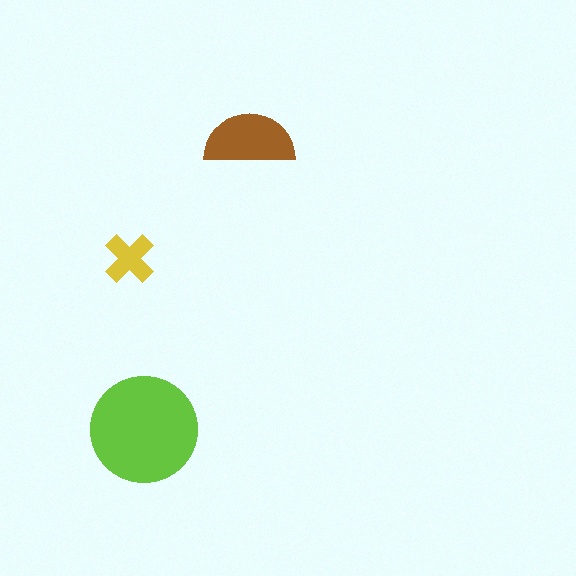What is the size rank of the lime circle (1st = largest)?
1st.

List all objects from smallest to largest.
The yellow cross, the brown semicircle, the lime circle.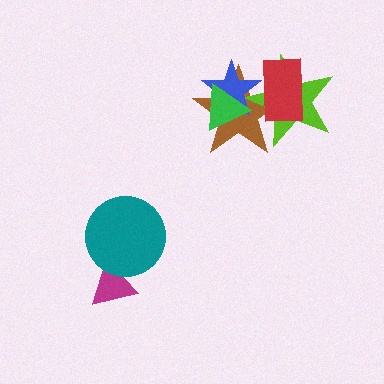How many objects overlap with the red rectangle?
3 objects overlap with the red rectangle.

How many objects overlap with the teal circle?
1 object overlaps with the teal circle.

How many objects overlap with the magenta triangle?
1 object overlaps with the magenta triangle.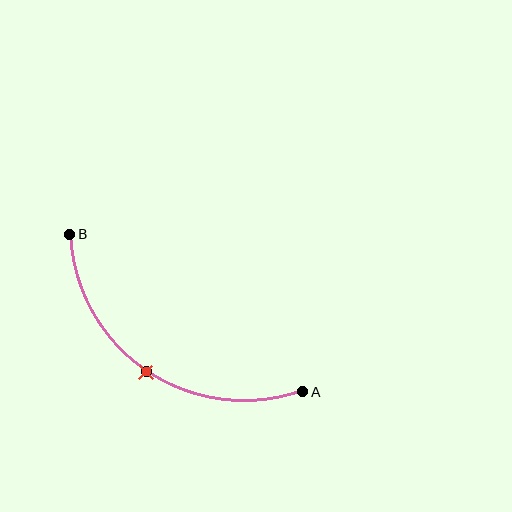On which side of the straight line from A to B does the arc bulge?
The arc bulges below and to the left of the straight line connecting A and B.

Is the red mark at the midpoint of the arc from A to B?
Yes. The red mark lies on the arc at equal arc-length from both A and B — it is the arc midpoint.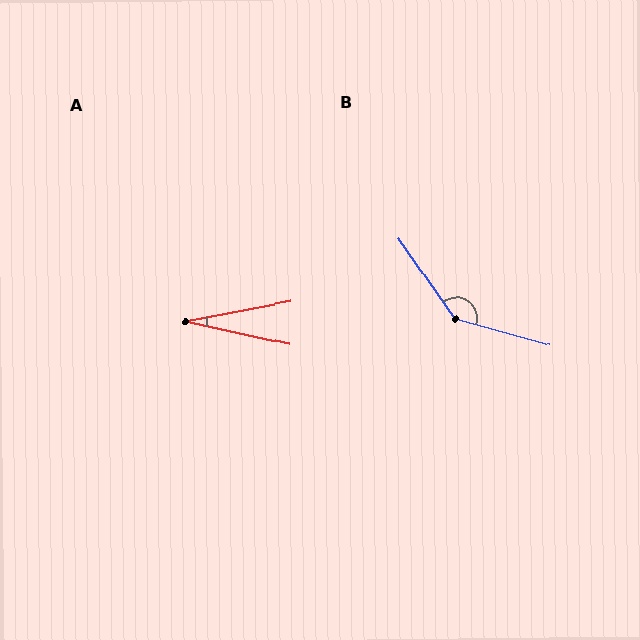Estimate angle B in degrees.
Approximately 140 degrees.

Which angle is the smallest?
A, at approximately 23 degrees.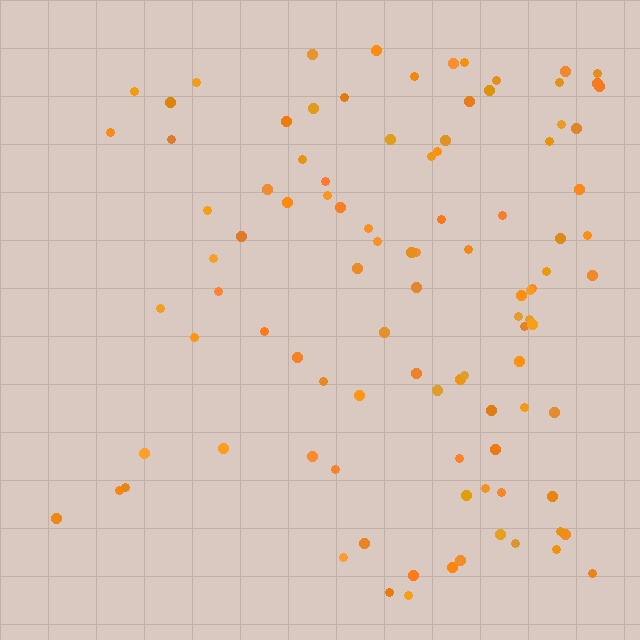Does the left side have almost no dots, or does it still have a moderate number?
Still a moderate number, just noticeably fewer than the right.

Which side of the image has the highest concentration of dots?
The right.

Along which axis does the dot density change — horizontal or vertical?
Horizontal.